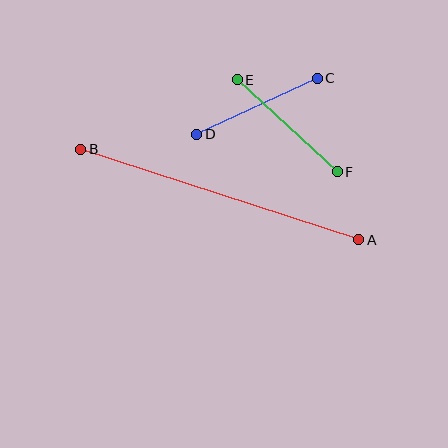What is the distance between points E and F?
The distance is approximately 136 pixels.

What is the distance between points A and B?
The distance is approximately 293 pixels.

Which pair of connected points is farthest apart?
Points A and B are farthest apart.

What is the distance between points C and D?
The distance is approximately 133 pixels.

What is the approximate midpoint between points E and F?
The midpoint is at approximately (287, 126) pixels.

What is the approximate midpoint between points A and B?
The midpoint is at approximately (220, 194) pixels.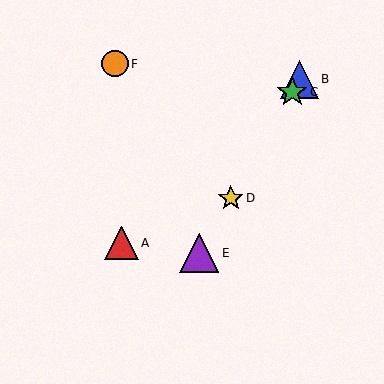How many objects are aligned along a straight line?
4 objects (B, C, D, E) are aligned along a straight line.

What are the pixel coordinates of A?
Object A is at (121, 243).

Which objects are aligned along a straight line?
Objects B, C, D, E are aligned along a straight line.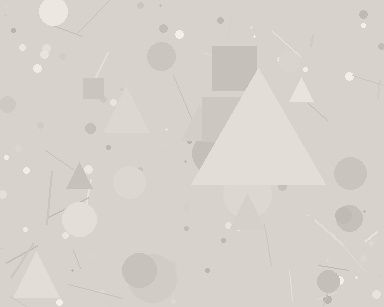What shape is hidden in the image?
A triangle is hidden in the image.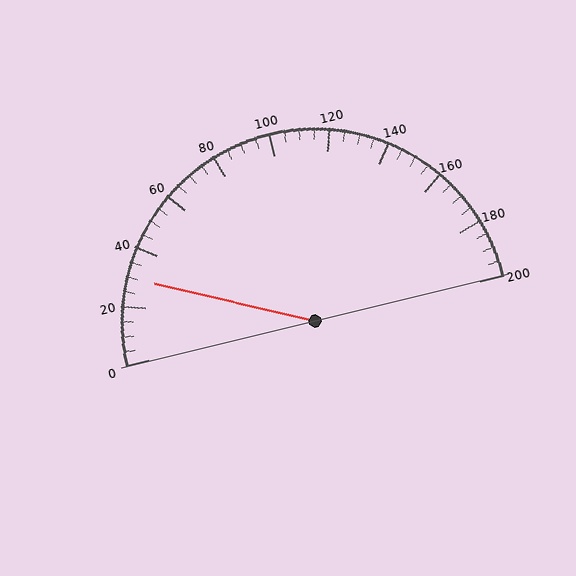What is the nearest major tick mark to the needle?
The nearest major tick mark is 40.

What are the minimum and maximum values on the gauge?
The gauge ranges from 0 to 200.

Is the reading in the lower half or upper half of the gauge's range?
The reading is in the lower half of the range (0 to 200).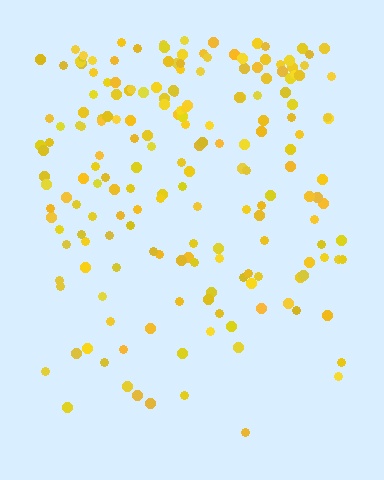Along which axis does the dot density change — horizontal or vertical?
Vertical.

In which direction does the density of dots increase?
From bottom to top, with the top side densest.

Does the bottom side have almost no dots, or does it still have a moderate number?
Still a moderate number, just noticeably fewer than the top.